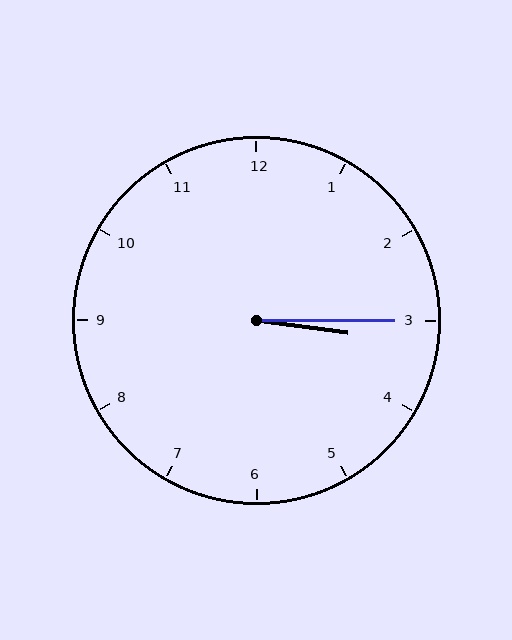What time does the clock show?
3:15.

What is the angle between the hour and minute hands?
Approximately 8 degrees.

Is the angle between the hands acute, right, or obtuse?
It is acute.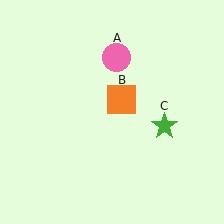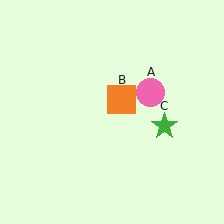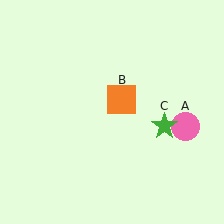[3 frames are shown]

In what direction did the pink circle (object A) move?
The pink circle (object A) moved down and to the right.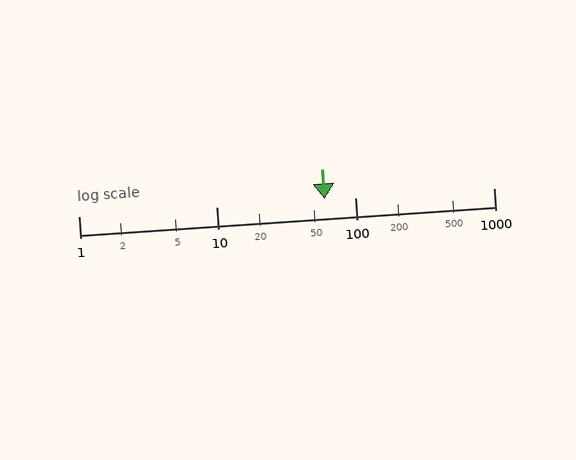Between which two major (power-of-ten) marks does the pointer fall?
The pointer is between 10 and 100.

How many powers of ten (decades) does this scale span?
The scale spans 3 decades, from 1 to 1000.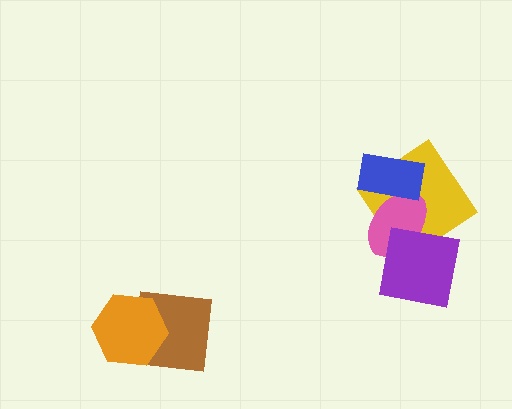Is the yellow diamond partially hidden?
Yes, it is partially covered by another shape.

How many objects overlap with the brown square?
1 object overlaps with the brown square.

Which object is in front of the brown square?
The orange hexagon is in front of the brown square.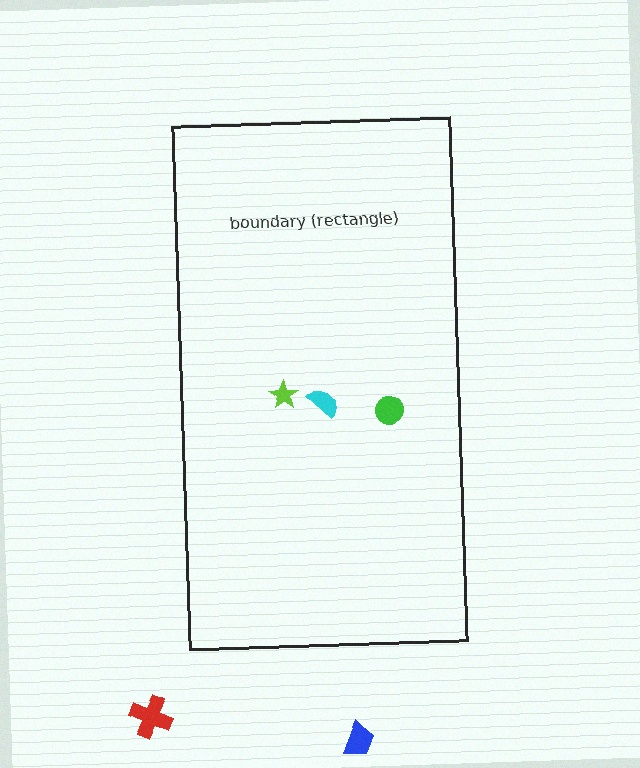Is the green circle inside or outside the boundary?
Inside.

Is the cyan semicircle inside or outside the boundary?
Inside.